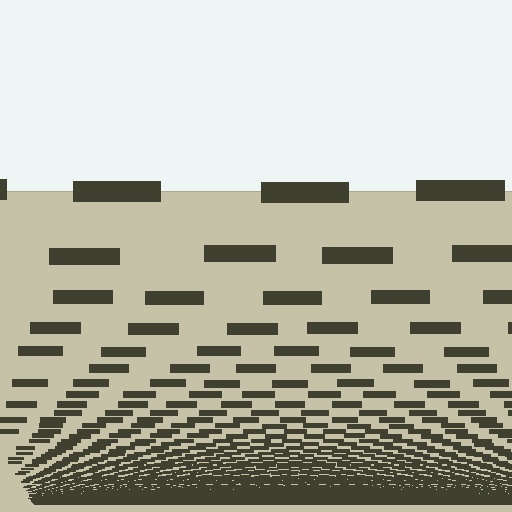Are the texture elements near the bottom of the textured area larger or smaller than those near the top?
Smaller. The gradient is inverted — elements near the bottom are smaller and denser.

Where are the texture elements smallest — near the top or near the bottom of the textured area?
Near the bottom.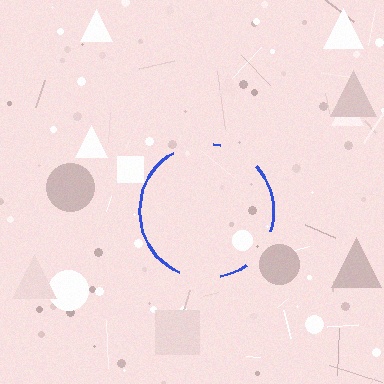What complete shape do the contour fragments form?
The contour fragments form a circle.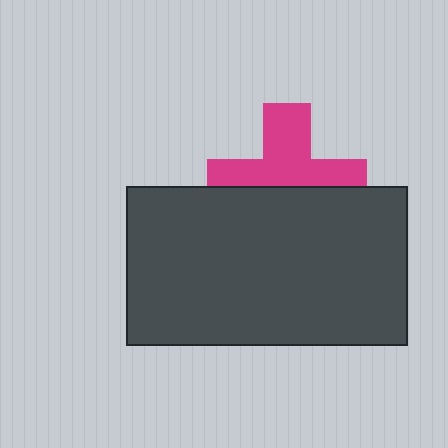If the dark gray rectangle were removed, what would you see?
You would see the complete magenta cross.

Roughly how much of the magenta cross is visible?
About half of it is visible (roughly 52%).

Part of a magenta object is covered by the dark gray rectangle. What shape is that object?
It is a cross.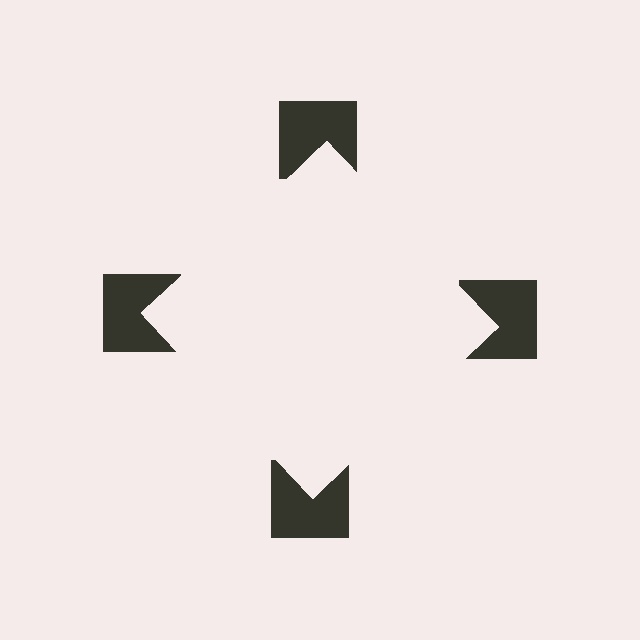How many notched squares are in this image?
There are 4 — one at each vertex of the illusory square.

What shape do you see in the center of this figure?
An illusory square — its edges are inferred from the aligned wedge cuts in the notched squares, not physically drawn.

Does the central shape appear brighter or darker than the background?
It typically appears slightly brighter than the background, even though no actual brightness change is drawn.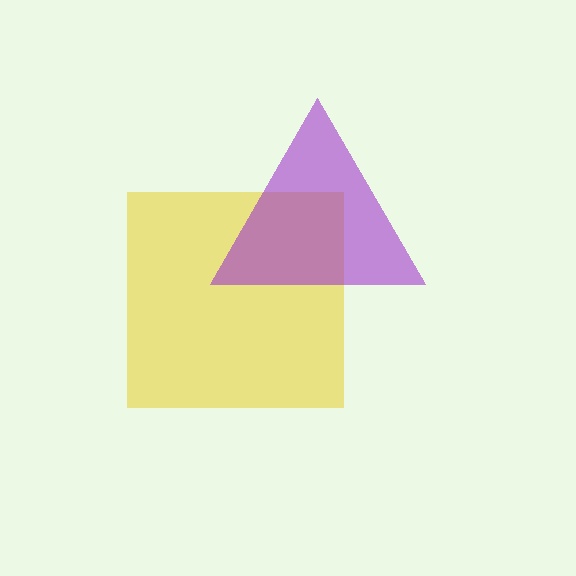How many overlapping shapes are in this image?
There are 2 overlapping shapes in the image.